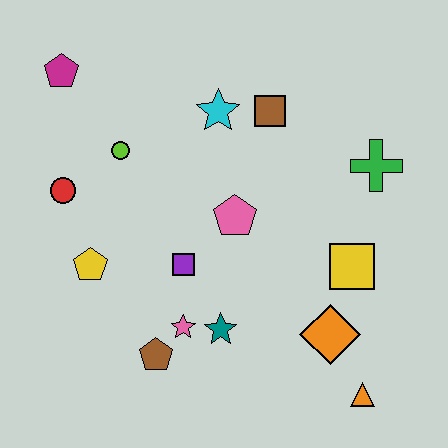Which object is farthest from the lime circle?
The orange triangle is farthest from the lime circle.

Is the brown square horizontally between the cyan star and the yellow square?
Yes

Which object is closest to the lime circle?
The red circle is closest to the lime circle.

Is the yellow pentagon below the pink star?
No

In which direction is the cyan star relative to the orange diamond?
The cyan star is above the orange diamond.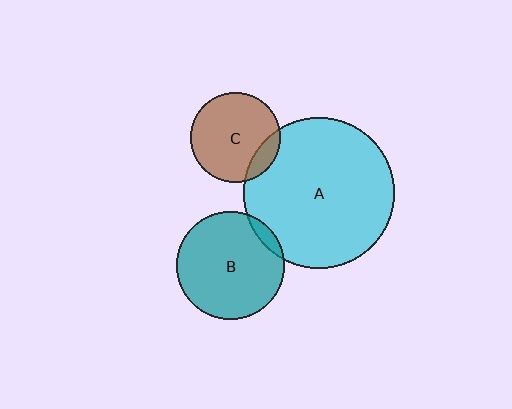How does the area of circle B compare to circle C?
Approximately 1.4 times.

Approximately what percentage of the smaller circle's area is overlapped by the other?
Approximately 5%.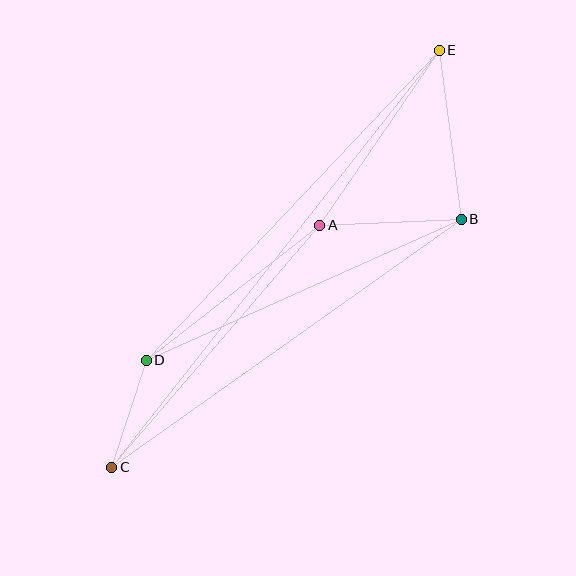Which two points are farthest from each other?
Points C and E are farthest from each other.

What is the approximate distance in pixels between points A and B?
The distance between A and B is approximately 142 pixels.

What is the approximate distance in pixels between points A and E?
The distance between A and E is approximately 212 pixels.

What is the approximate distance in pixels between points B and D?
The distance between B and D is approximately 345 pixels.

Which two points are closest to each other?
Points C and D are closest to each other.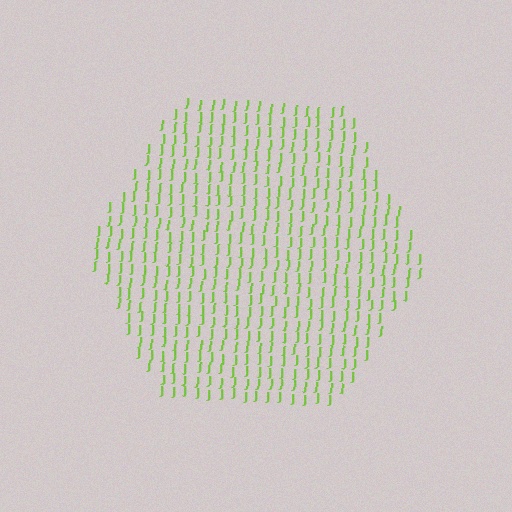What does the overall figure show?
The overall figure shows a hexagon.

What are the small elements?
The small elements are letter J's.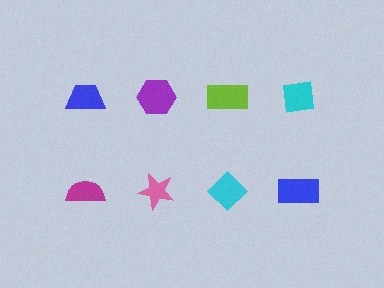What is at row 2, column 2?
A pink star.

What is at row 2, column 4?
A blue rectangle.